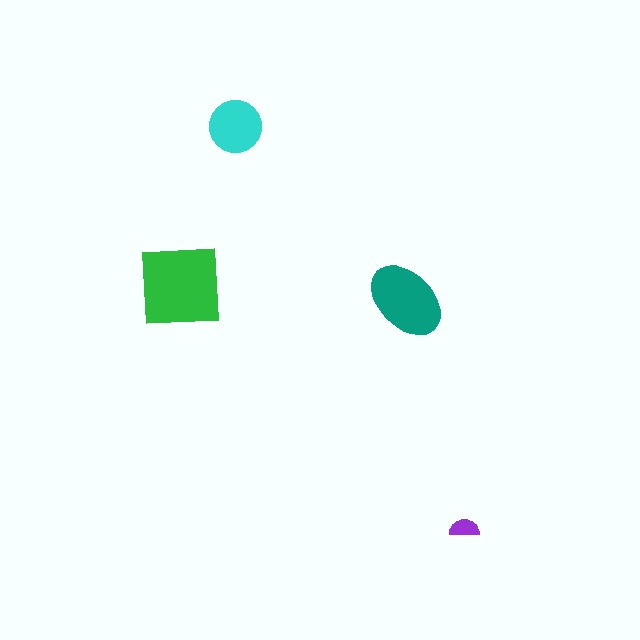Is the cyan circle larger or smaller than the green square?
Smaller.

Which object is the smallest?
The purple semicircle.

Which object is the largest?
The green square.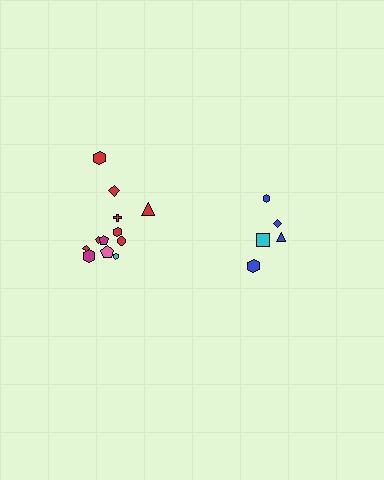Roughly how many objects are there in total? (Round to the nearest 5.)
Roughly 15 objects in total.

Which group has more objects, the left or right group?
The left group.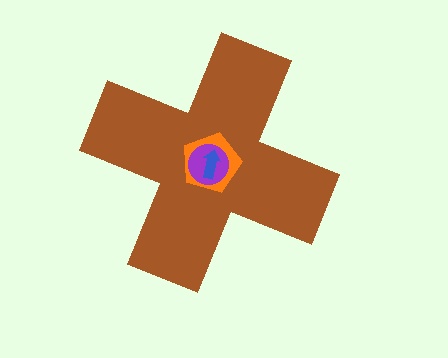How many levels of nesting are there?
4.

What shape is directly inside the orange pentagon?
The purple circle.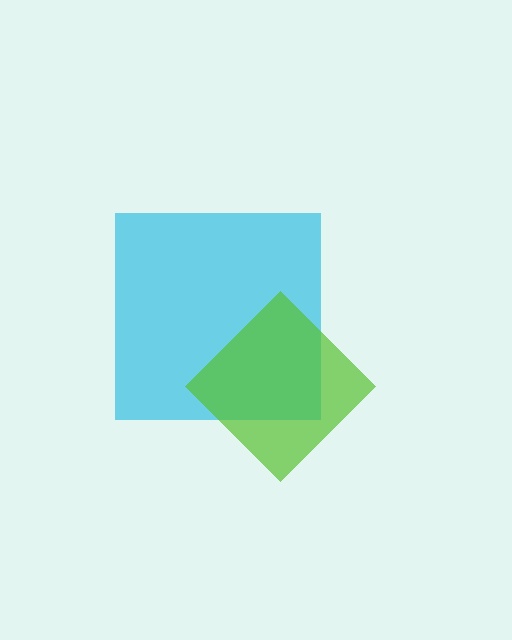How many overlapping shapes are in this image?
There are 2 overlapping shapes in the image.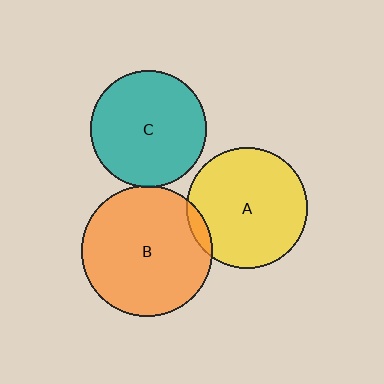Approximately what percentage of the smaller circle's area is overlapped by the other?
Approximately 5%.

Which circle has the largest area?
Circle B (orange).